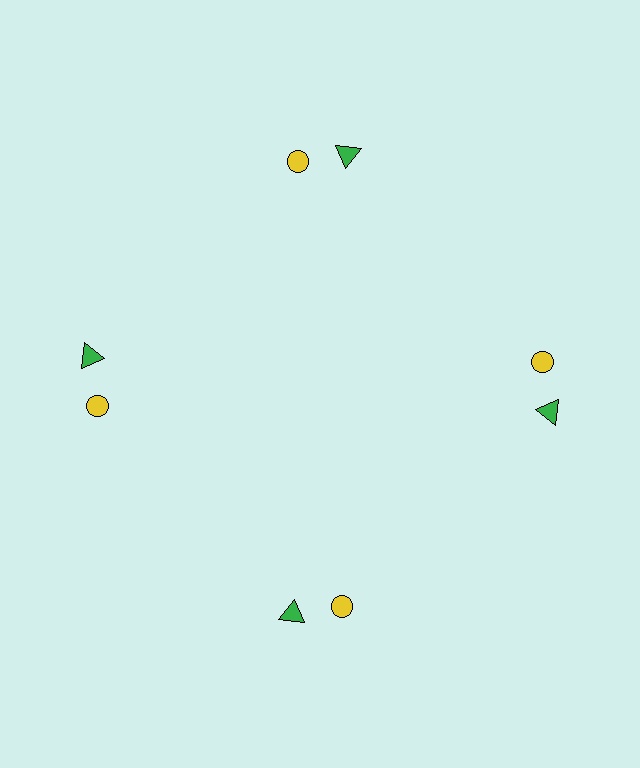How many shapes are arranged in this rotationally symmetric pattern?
There are 8 shapes, arranged in 4 groups of 2.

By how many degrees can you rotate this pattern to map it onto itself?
The pattern maps onto itself every 90 degrees of rotation.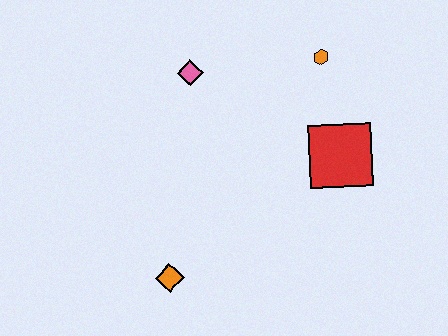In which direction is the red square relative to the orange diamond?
The red square is to the right of the orange diamond.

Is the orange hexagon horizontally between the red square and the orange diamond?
Yes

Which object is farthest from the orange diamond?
The orange hexagon is farthest from the orange diamond.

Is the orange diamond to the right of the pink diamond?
No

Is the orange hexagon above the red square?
Yes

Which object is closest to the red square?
The orange hexagon is closest to the red square.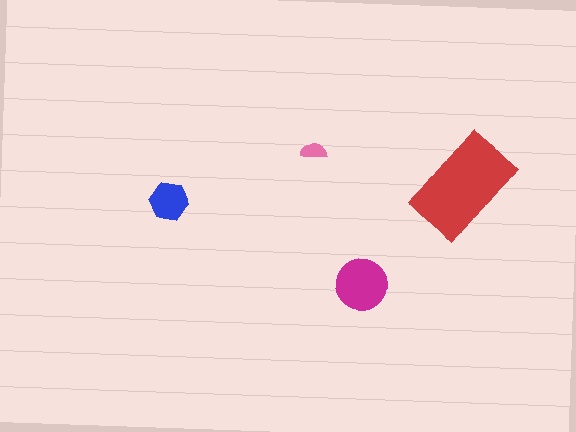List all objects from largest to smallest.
The red rectangle, the magenta circle, the blue hexagon, the pink semicircle.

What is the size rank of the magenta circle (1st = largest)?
2nd.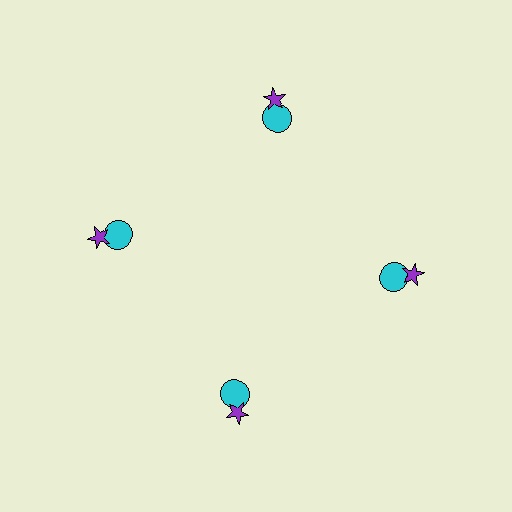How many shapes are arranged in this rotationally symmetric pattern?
There are 8 shapes, arranged in 4 groups of 2.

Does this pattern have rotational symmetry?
Yes, this pattern has 4-fold rotational symmetry. It looks the same after rotating 90 degrees around the center.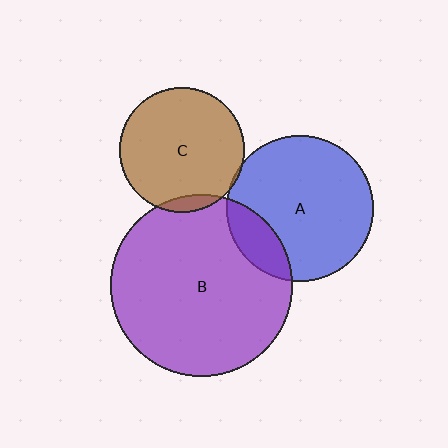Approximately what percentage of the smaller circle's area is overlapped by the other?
Approximately 5%.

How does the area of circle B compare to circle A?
Approximately 1.5 times.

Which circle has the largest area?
Circle B (purple).